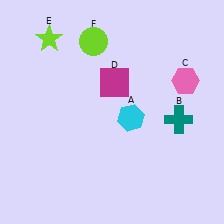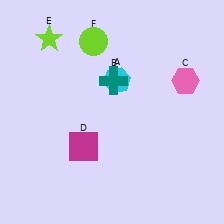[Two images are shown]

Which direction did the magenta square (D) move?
The magenta square (D) moved down.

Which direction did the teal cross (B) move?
The teal cross (B) moved left.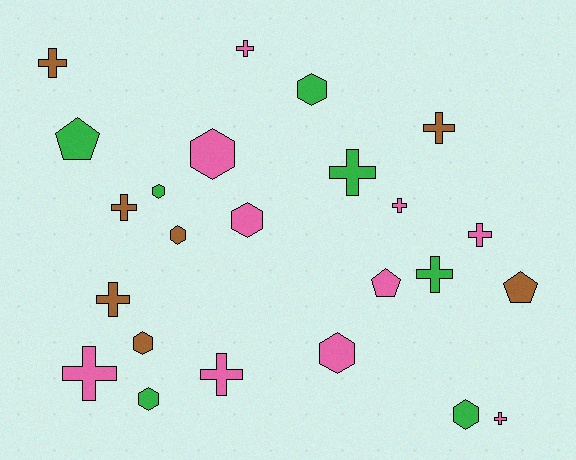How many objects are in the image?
There are 24 objects.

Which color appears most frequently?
Pink, with 10 objects.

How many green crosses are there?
There are 2 green crosses.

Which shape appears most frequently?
Cross, with 12 objects.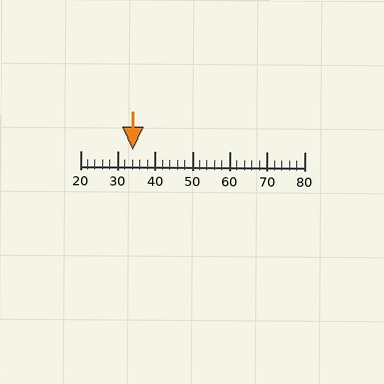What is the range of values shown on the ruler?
The ruler shows values from 20 to 80.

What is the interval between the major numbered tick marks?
The major tick marks are spaced 10 units apart.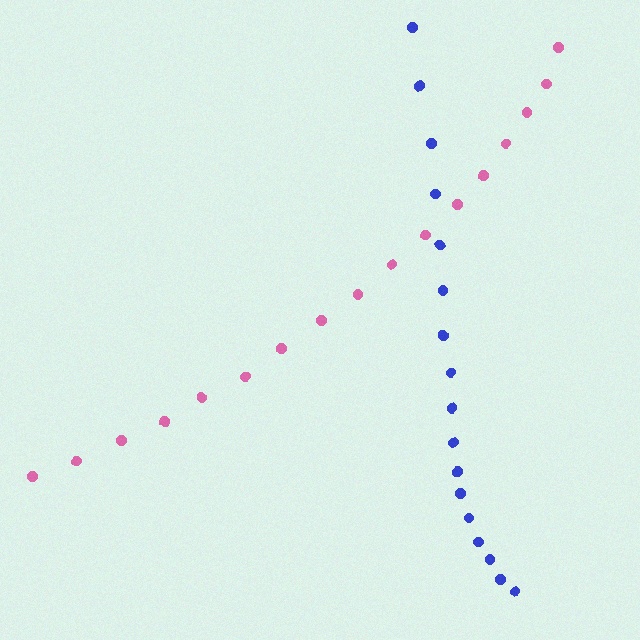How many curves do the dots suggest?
There are 2 distinct paths.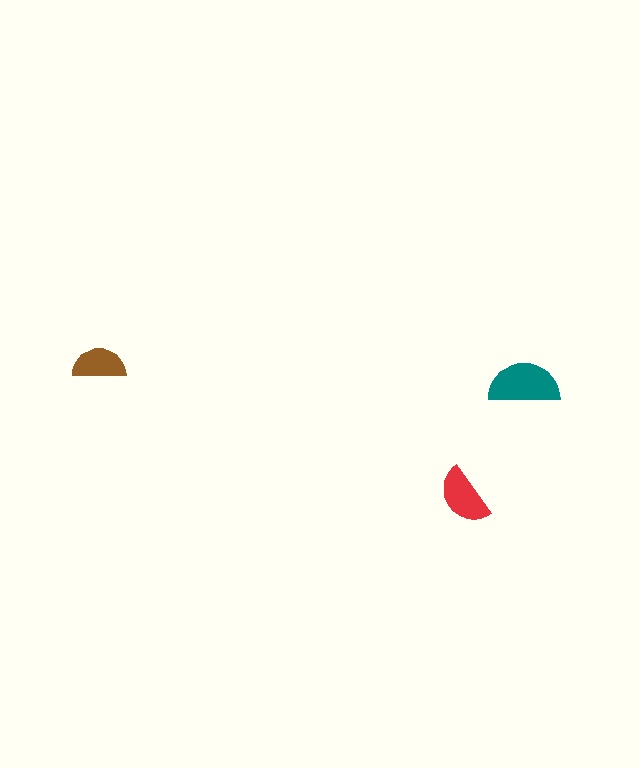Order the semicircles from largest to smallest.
the teal one, the red one, the brown one.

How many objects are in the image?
There are 3 objects in the image.